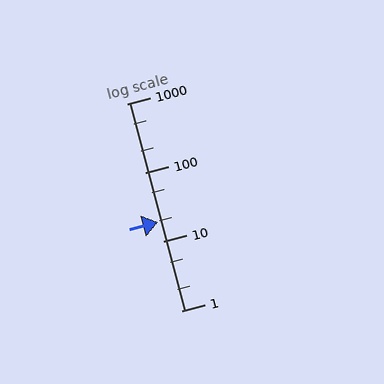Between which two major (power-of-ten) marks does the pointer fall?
The pointer is between 10 and 100.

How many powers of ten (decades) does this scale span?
The scale spans 3 decades, from 1 to 1000.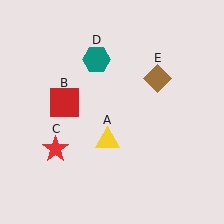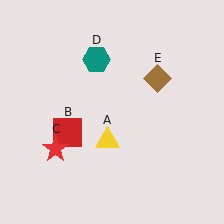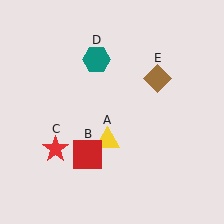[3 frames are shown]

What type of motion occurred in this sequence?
The red square (object B) rotated counterclockwise around the center of the scene.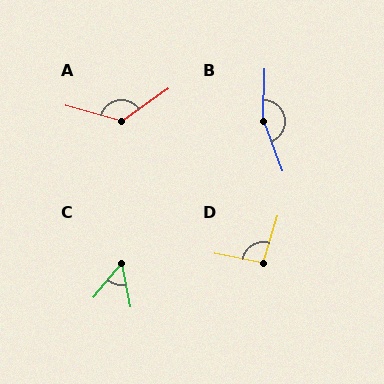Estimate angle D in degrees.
Approximately 96 degrees.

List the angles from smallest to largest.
C (51°), D (96°), A (130°), B (158°).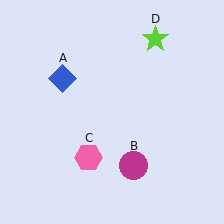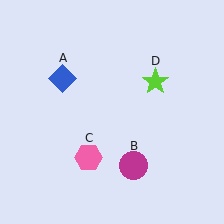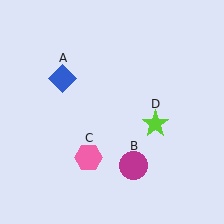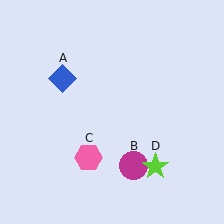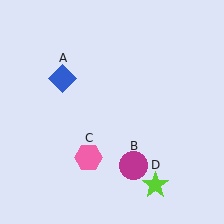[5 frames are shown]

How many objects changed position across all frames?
1 object changed position: lime star (object D).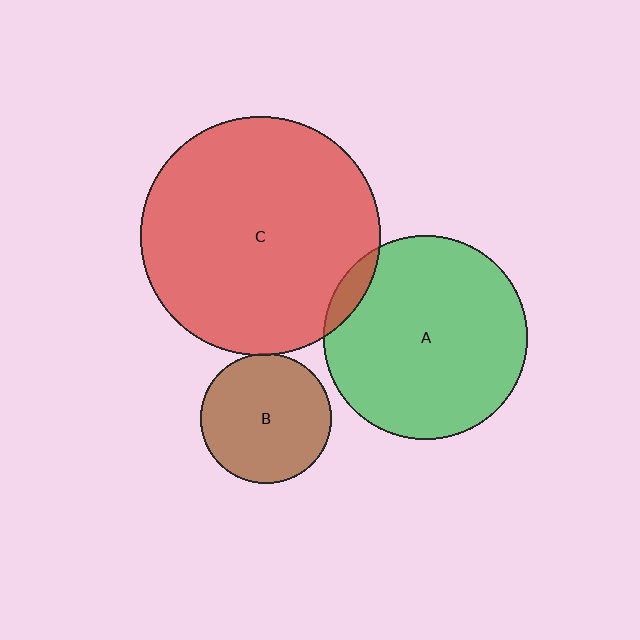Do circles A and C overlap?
Yes.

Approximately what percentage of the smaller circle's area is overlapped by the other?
Approximately 5%.